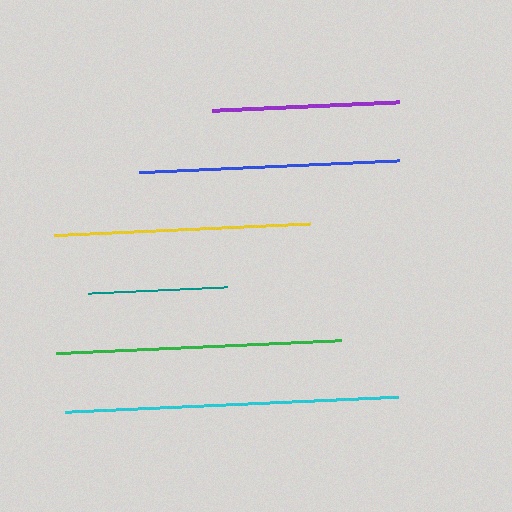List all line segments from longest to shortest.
From longest to shortest: cyan, green, blue, yellow, purple, teal.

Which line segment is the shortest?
The teal line is the shortest at approximately 139 pixels.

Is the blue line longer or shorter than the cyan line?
The cyan line is longer than the blue line.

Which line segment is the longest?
The cyan line is the longest at approximately 332 pixels.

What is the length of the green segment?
The green segment is approximately 285 pixels long.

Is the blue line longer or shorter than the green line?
The green line is longer than the blue line.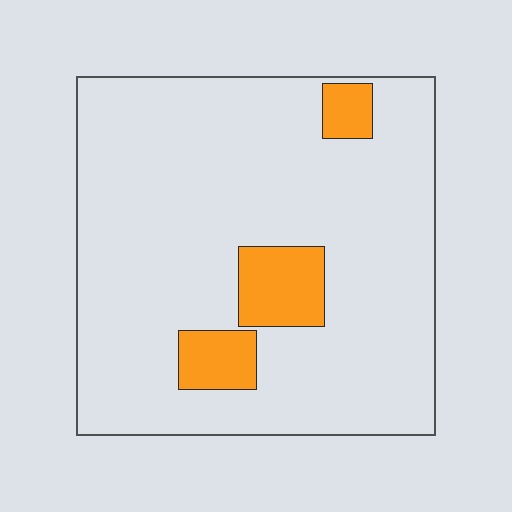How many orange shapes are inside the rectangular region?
3.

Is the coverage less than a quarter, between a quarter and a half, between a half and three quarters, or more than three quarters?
Less than a quarter.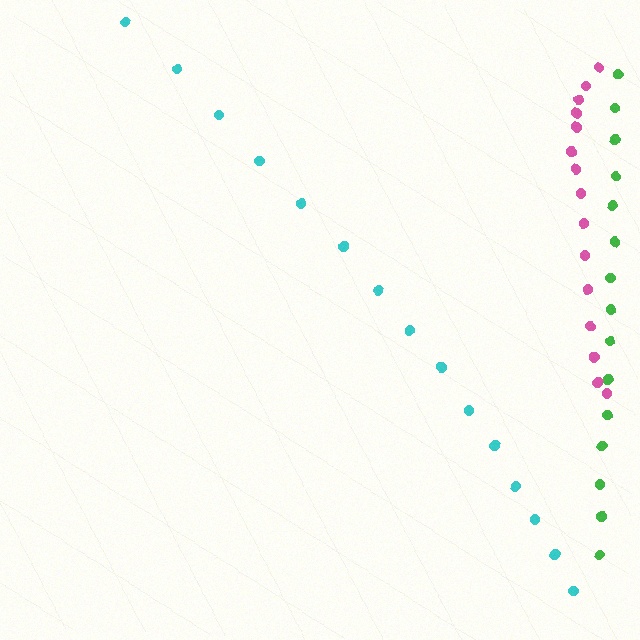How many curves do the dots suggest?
There are 3 distinct paths.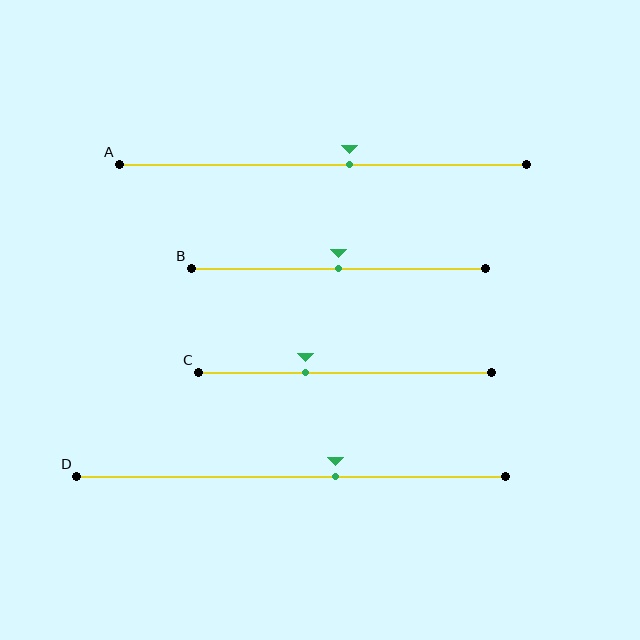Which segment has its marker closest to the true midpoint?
Segment B has its marker closest to the true midpoint.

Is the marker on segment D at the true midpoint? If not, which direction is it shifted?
No, the marker on segment D is shifted to the right by about 11% of the segment length.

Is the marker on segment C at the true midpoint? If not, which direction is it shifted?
No, the marker on segment C is shifted to the left by about 13% of the segment length.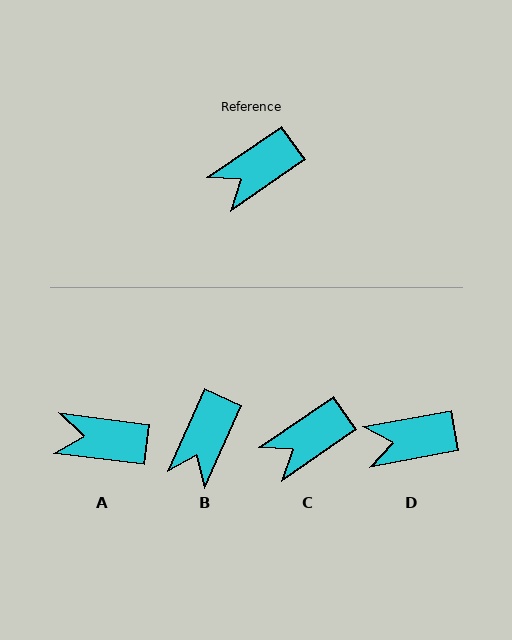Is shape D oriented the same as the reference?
No, it is off by about 24 degrees.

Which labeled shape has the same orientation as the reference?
C.